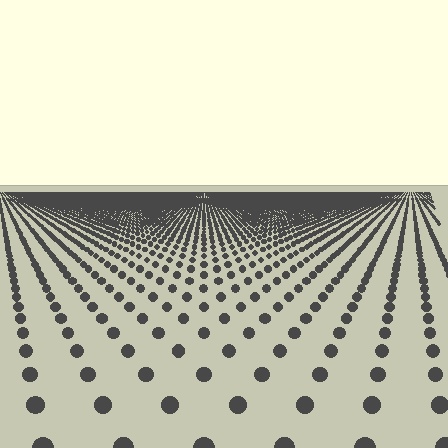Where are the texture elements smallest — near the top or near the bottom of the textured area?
Near the top.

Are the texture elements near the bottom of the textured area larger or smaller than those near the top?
Larger. Near the bottom, elements are closer to the viewer and appear at a bigger on-screen size.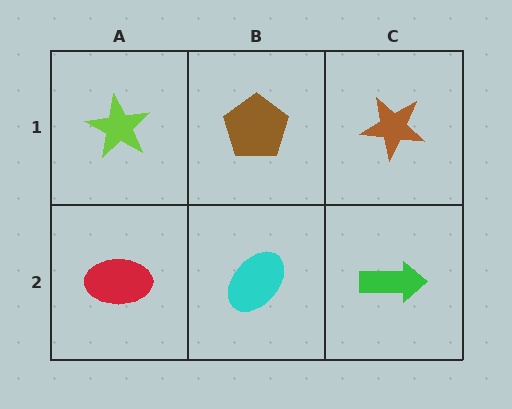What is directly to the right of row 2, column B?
A green arrow.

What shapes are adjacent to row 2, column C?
A brown star (row 1, column C), a cyan ellipse (row 2, column B).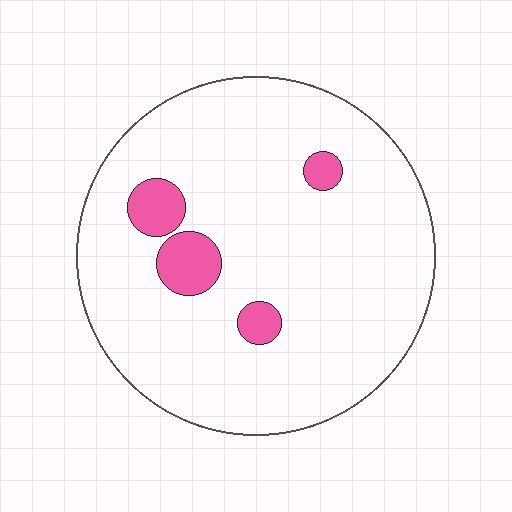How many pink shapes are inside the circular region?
4.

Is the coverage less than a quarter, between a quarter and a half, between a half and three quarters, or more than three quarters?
Less than a quarter.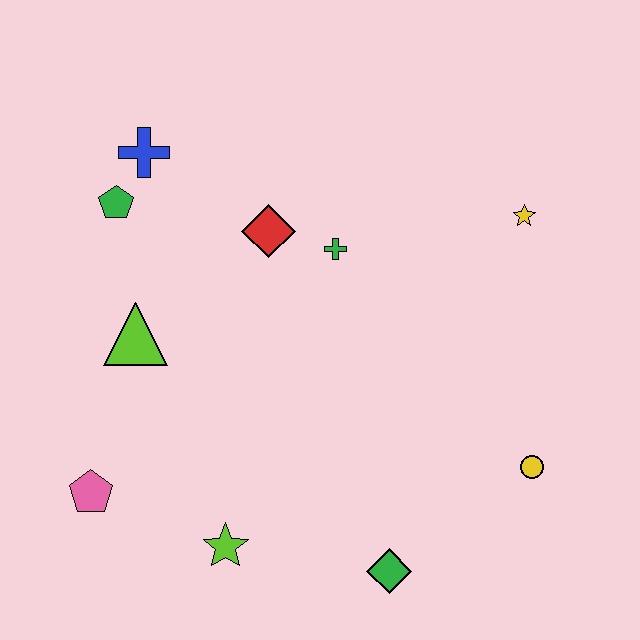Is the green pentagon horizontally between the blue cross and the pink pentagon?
Yes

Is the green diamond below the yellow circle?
Yes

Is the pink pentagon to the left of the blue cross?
Yes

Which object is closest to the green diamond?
The lime star is closest to the green diamond.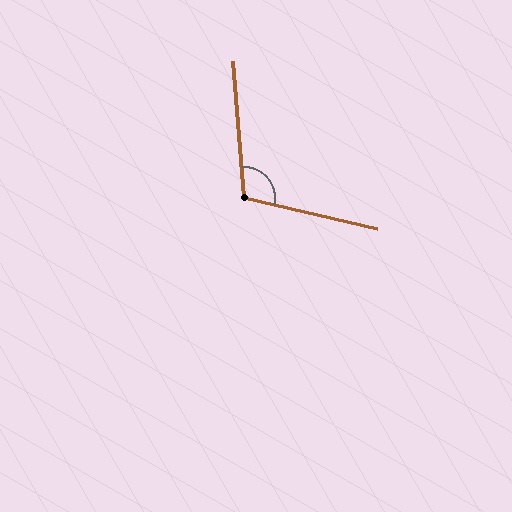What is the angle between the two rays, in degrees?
Approximately 108 degrees.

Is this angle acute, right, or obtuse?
It is obtuse.